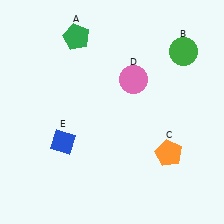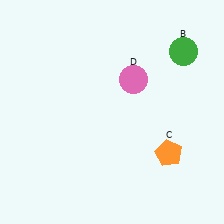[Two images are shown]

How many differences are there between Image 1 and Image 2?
There are 2 differences between the two images.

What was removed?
The blue diamond (E), the green pentagon (A) were removed in Image 2.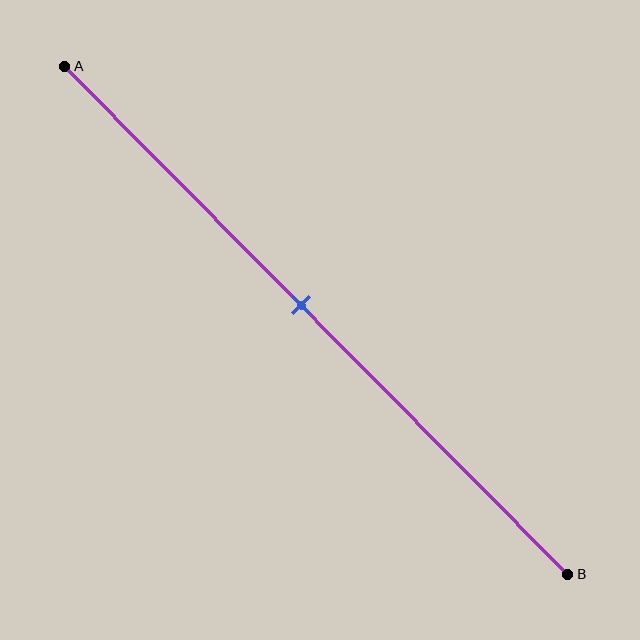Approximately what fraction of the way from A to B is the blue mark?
The blue mark is approximately 45% of the way from A to B.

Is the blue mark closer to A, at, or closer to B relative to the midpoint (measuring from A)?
The blue mark is approximately at the midpoint of segment AB.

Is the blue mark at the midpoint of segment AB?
Yes, the mark is approximately at the midpoint.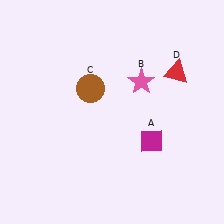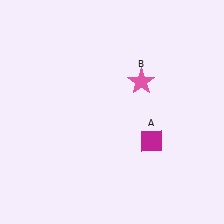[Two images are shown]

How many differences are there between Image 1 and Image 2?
There are 2 differences between the two images.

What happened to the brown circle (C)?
The brown circle (C) was removed in Image 2. It was in the top-left area of Image 1.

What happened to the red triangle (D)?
The red triangle (D) was removed in Image 2. It was in the top-right area of Image 1.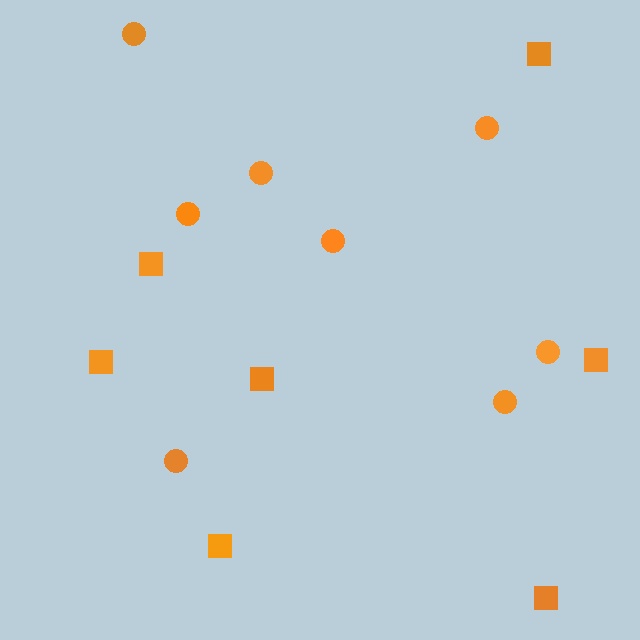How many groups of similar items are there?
There are 2 groups: one group of squares (7) and one group of circles (8).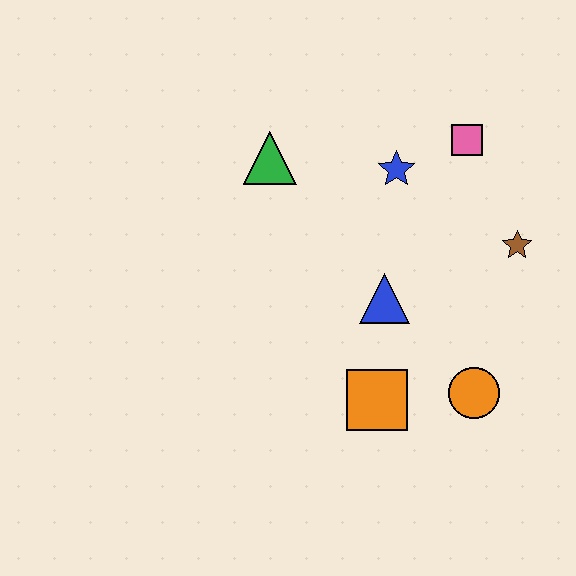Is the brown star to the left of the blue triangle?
No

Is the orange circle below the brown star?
Yes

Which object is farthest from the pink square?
The orange square is farthest from the pink square.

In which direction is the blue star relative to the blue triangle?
The blue star is above the blue triangle.